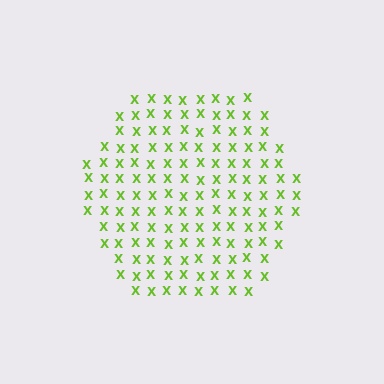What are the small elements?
The small elements are letter X's.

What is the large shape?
The large shape is a hexagon.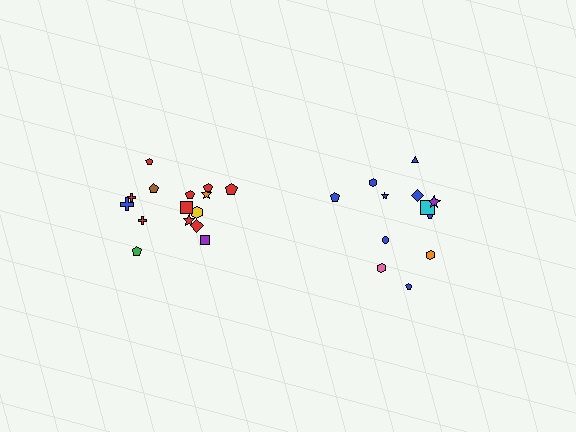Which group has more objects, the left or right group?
The left group.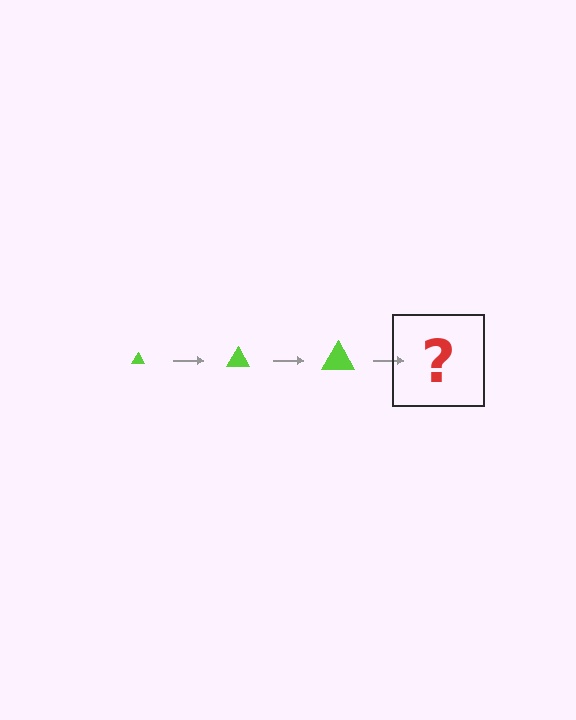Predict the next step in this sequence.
The next step is a lime triangle, larger than the previous one.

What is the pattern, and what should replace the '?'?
The pattern is that the triangle gets progressively larger each step. The '?' should be a lime triangle, larger than the previous one.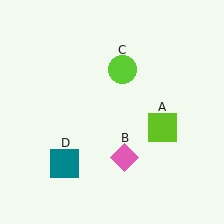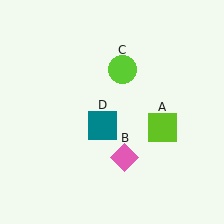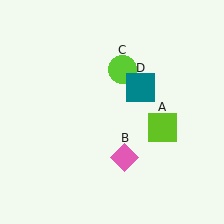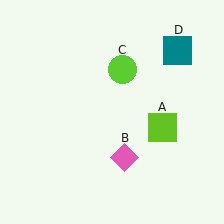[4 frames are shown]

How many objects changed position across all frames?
1 object changed position: teal square (object D).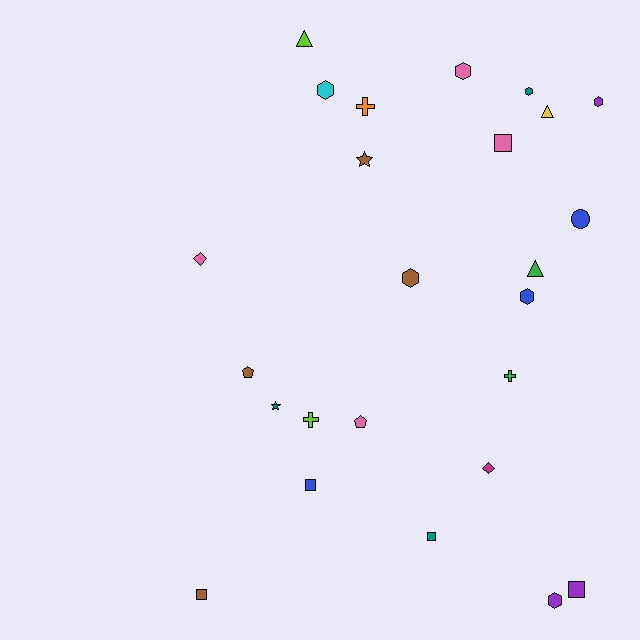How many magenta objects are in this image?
There is 1 magenta object.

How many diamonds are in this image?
There are 2 diamonds.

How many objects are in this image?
There are 25 objects.